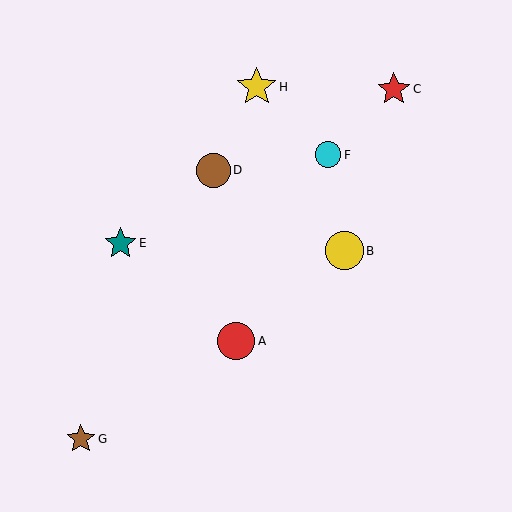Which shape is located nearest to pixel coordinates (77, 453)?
The brown star (labeled G) at (81, 439) is nearest to that location.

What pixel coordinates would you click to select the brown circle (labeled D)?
Click at (213, 170) to select the brown circle D.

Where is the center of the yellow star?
The center of the yellow star is at (257, 87).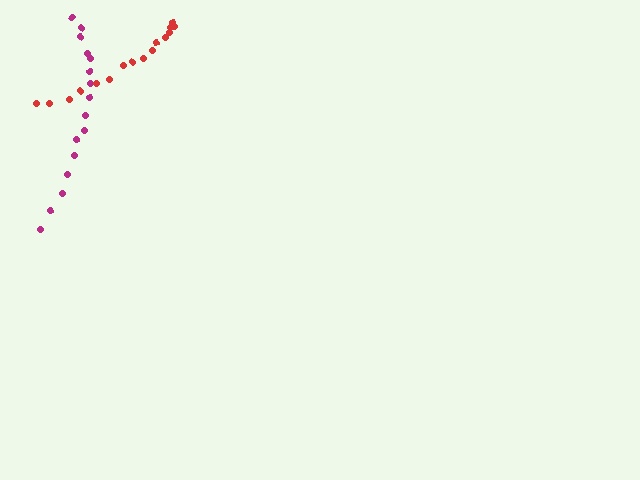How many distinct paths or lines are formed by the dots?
There are 2 distinct paths.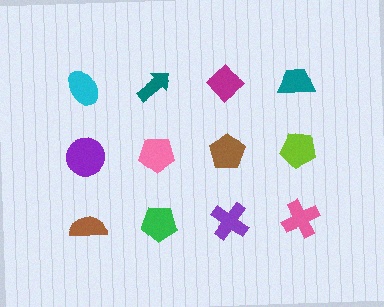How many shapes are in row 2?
4 shapes.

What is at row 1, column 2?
A teal arrow.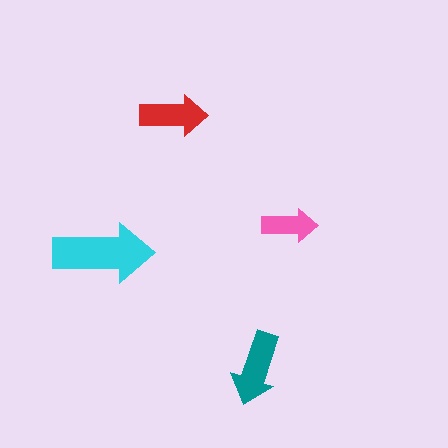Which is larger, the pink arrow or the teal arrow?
The teal one.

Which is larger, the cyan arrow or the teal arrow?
The cyan one.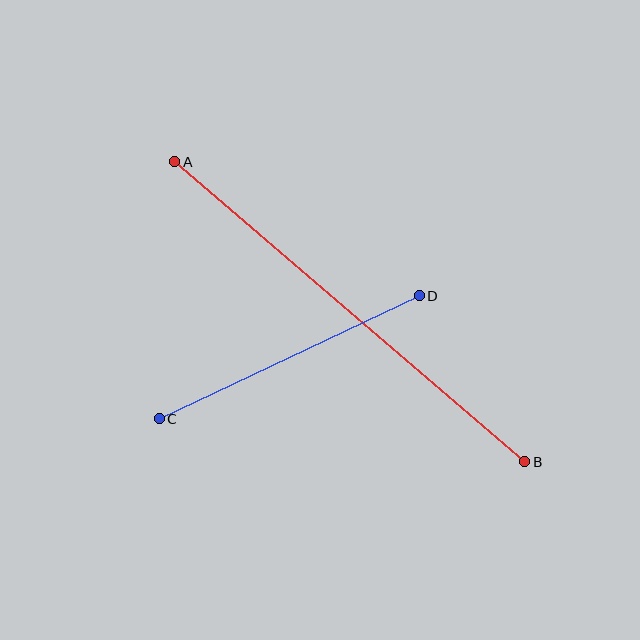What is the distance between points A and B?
The distance is approximately 461 pixels.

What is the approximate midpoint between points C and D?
The midpoint is at approximately (289, 357) pixels.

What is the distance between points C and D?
The distance is approximately 288 pixels.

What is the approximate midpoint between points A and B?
The midpoint is at approximately (350, 312) pixels.